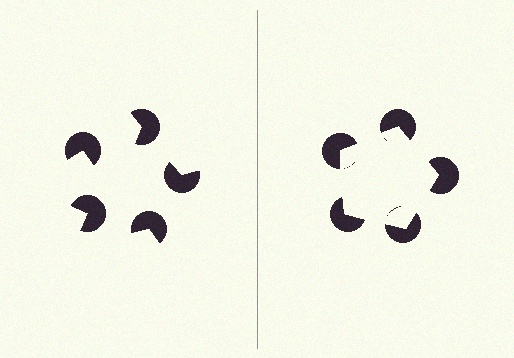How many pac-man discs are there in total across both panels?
10 — 5 on each side.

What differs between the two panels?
The pac-man discs are positioned identically on both sides; only the wedge orientations differ. On the right they align to a pentagon; on the left they are misaligned.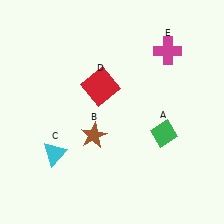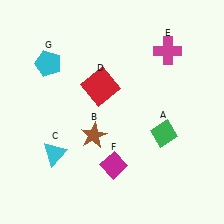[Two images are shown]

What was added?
A magenta diamond (F), a cyan pentagon (G) were added in Image 2.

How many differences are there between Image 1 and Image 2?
There are 2 differences between the two images.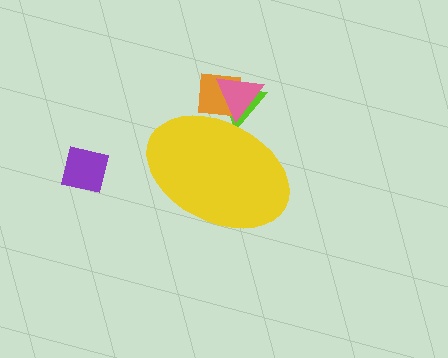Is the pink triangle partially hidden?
Yes, the pink triangle is partially hidden behind the yellow ellipse.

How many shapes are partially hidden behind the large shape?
3 shapes are partially hidden.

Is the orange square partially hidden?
Yes, the orange square is partially hidden behind the yellow ellipse.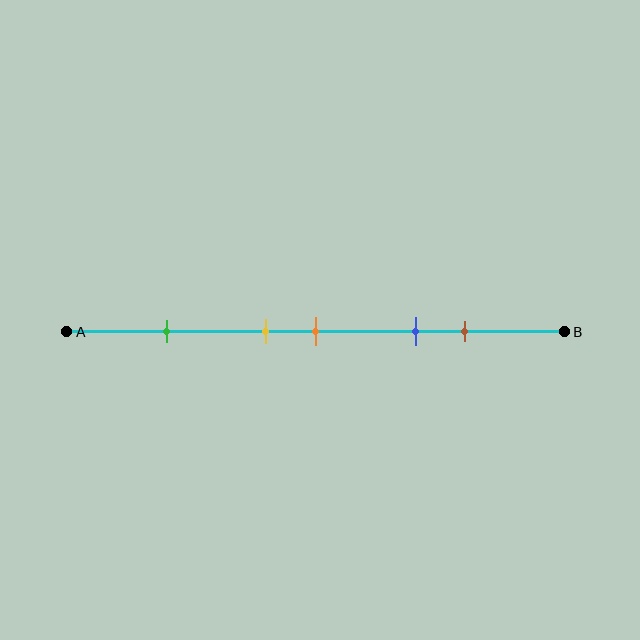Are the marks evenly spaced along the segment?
No, the marks are not evenly spaced.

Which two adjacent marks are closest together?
The yellow and orange marks are the closest adjacent pair.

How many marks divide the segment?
There are 5 marks dividing the segment.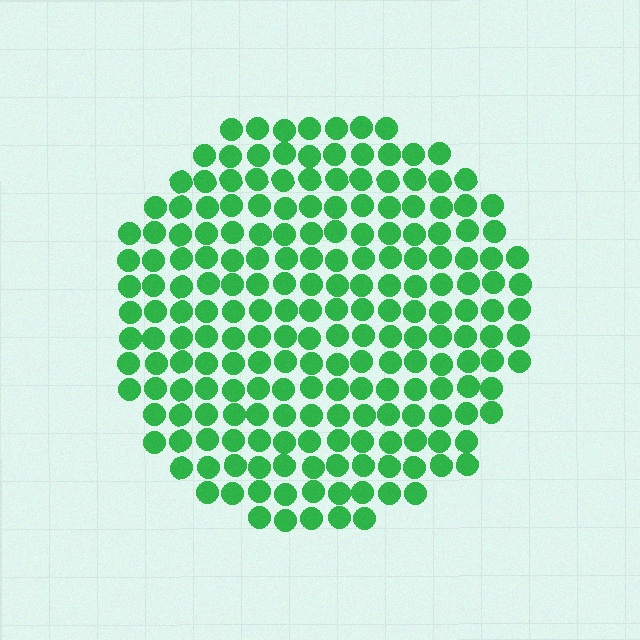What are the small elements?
The small elements are circles.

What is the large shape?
The large shape is a circle.